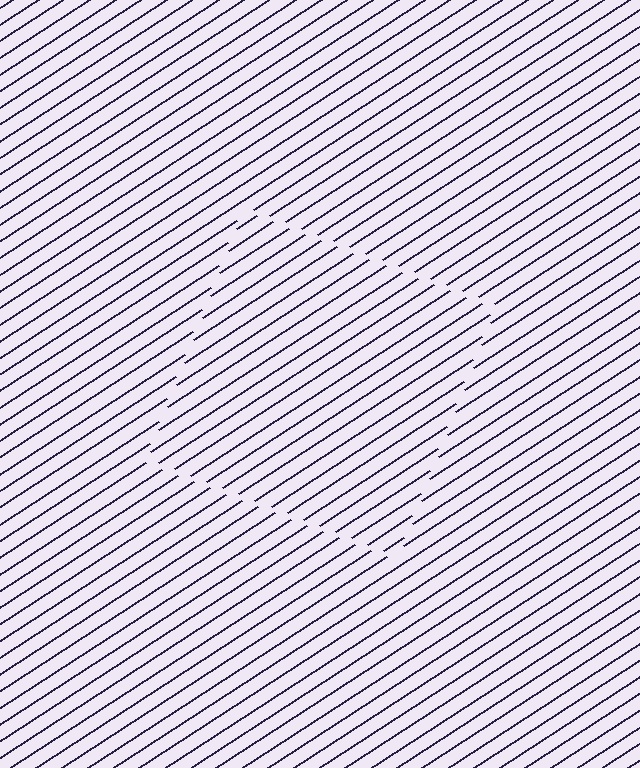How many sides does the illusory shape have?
4 sides — the line-ends trace a square.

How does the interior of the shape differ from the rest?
The interior of the shape contains the same grating, shifted by half a period — the contour is defined by the phase discontinuity where line-ends from the inner and outer gratings abut.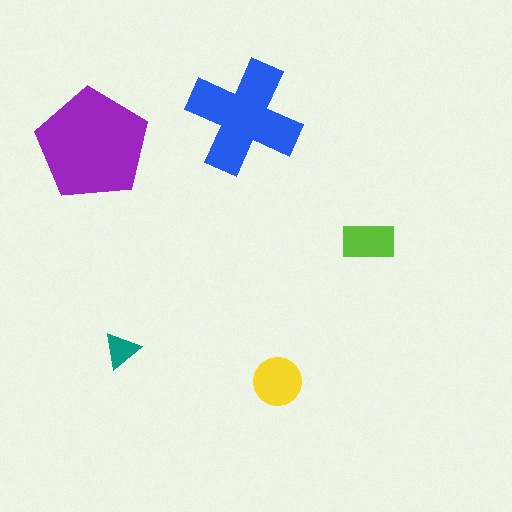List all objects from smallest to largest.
The teal triangle, the lime rectangle, the yellow circle, the blue cross, the purple pentagon.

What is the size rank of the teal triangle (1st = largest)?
5th.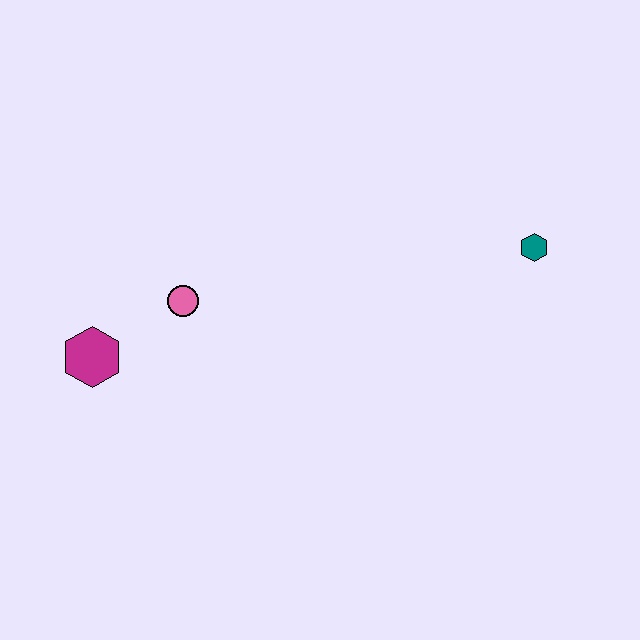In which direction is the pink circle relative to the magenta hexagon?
The pink circle is to the right of the magenta hexagon.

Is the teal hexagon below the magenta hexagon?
No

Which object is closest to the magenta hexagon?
The pink circle is closest to the magenta hexagon.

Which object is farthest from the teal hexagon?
The magenta hexagon is farthest from the teal hexagon.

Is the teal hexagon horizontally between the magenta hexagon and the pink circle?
No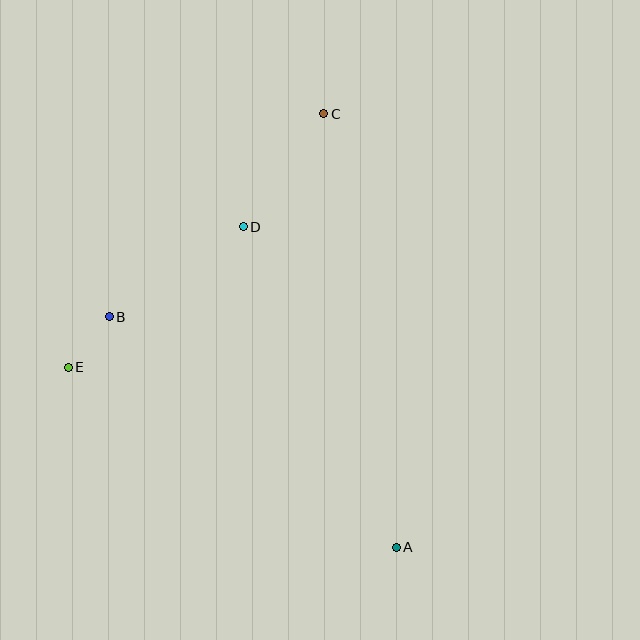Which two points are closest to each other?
Points B and E are closest to each other.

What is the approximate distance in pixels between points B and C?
The distance between B and C is approximately 295 pixels.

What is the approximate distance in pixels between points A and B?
The distance between A and B is approximately 368 pixels.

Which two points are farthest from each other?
Points A and C are farthest from each other.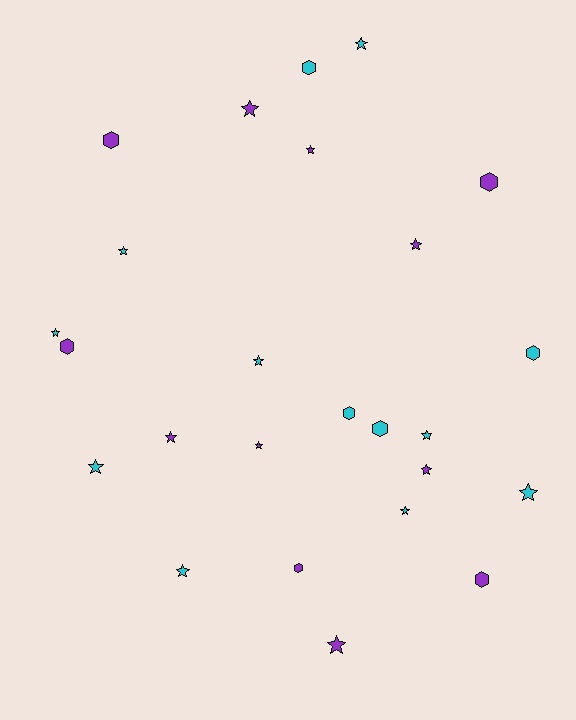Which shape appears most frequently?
Star, with 16 objects.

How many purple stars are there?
There are 7 purple stars.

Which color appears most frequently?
Cyan, with 13 objects.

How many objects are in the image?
There are 25 objects.